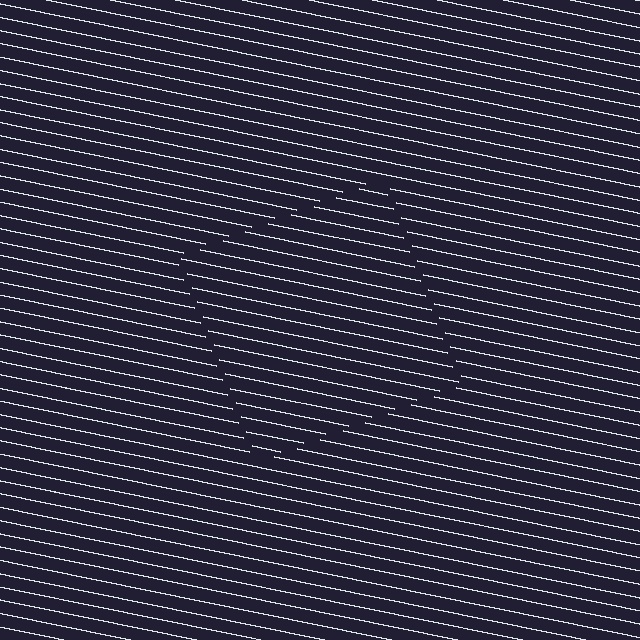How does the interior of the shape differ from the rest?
The interior of the shape contains the same grating, shifted by half a period — the contour is defined by the phase discontinuity where line-ends from the inner and outer gratings abut.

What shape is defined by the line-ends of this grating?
An illusory square. The interior of the shape contains the same grating, shifted by half a period — the contour is defined by the phase discontinuity where line-ends from the inner and outer gratings abut.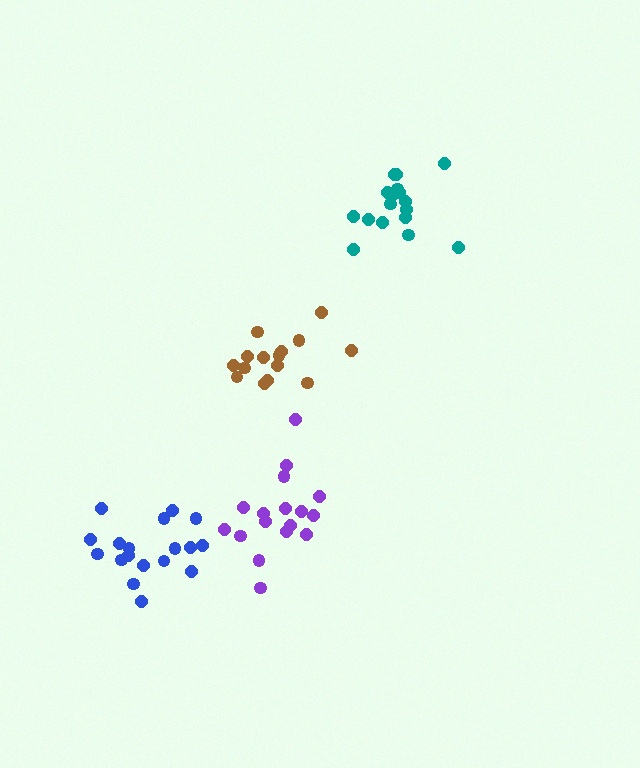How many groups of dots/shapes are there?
There are 4 groups.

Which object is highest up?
The teal cluster is topmost.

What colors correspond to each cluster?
The clusters are colored: brown, blue, purple, teal.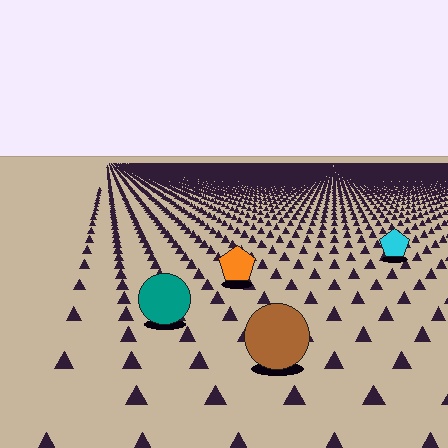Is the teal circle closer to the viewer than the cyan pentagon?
Yes. The teal circle is closer — you can tell from the texture gradient: the ground texture is coarser near it.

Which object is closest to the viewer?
The brown circle is closest. The texture marks near it are larger and more spread out.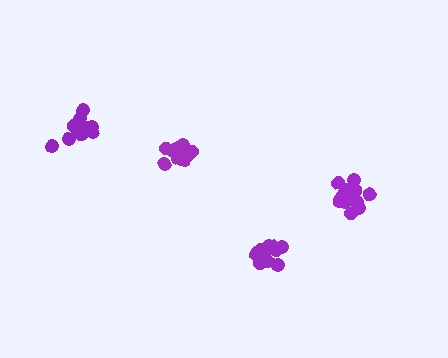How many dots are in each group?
Group 1: 18 dots, Group 2: 18 dots, Group 3: 15 dots, Group 4: 15 dots (66 total).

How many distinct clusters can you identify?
There are 4 distinct clusters.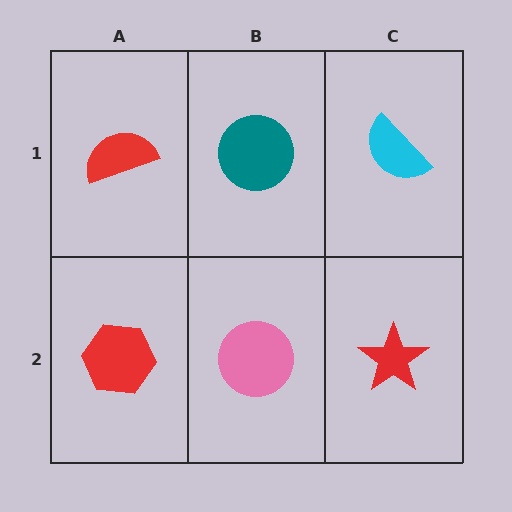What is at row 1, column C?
A cyan semicircle.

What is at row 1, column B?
A teal circle.